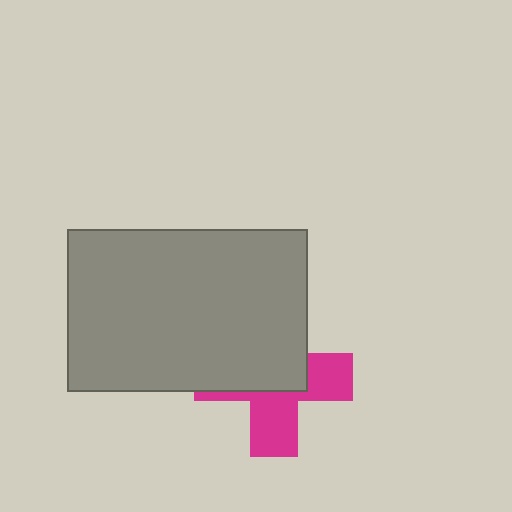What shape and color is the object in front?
The object in front is a gray rectangle.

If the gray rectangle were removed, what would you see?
You would see the complete magenta cross.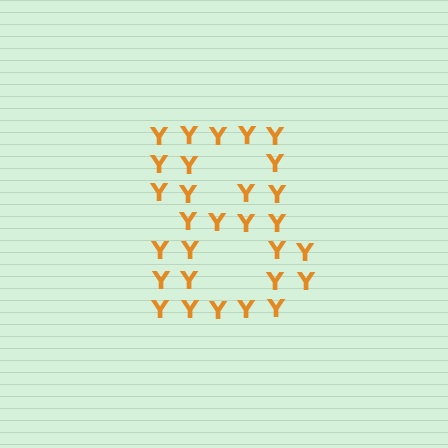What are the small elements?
The small elements are letter Y's.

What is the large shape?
The large shape is the digit 8.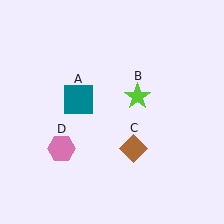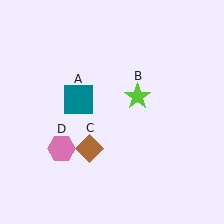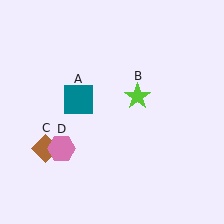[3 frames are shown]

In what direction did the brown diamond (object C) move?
The brown diamond (object C) moved left.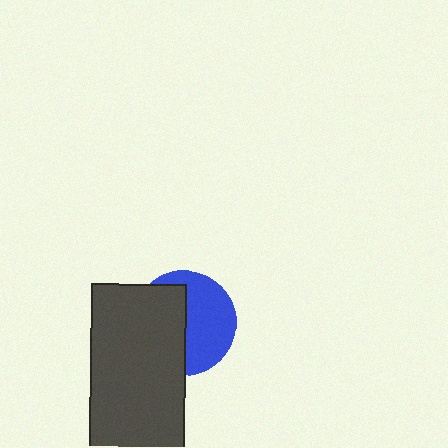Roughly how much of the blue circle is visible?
About half of it is visible (roughly 52%).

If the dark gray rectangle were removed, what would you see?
You would see the complete blue circle.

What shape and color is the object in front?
The object in front is a dark gray rectangle.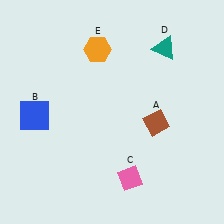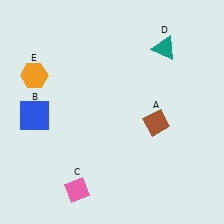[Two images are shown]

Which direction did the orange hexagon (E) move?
The orange hexagon (E) moved left.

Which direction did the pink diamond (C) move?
The pink diamond (C) moved left.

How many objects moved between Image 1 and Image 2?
2 objects moved between the two images.